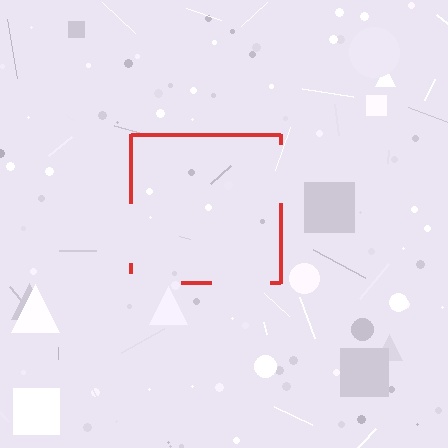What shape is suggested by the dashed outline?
The dashed outline suggests a square.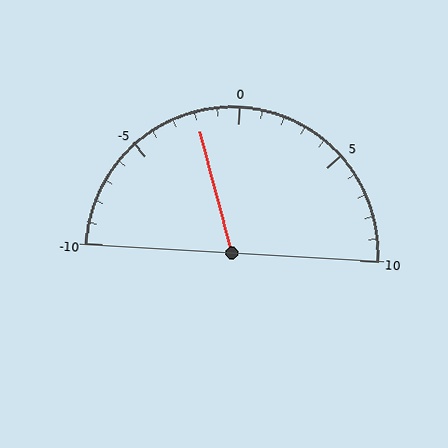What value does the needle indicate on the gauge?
The needle indicates approximately -2.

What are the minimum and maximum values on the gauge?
The gauge ranges from -10 to 10.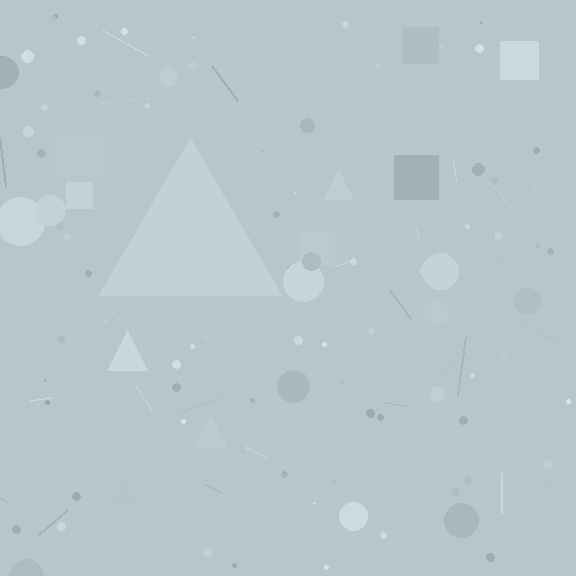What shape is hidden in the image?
A triangle is hidden in the image.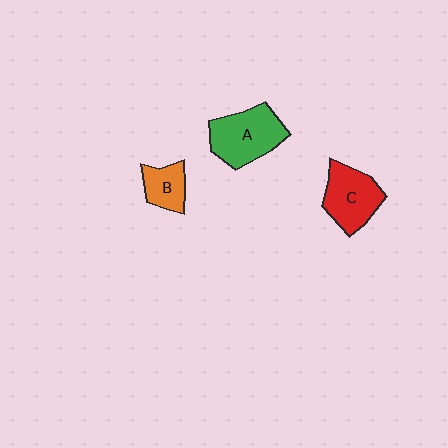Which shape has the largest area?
Shape A (green).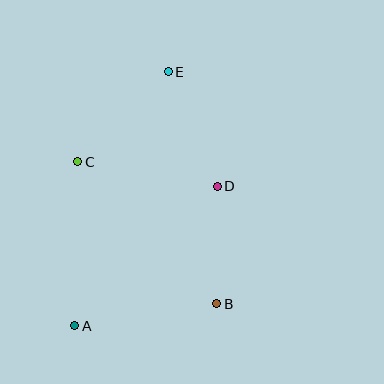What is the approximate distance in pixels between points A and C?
The distance between A and C is approximately 164 pixels.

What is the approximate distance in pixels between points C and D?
The distance between C and D is approximately 142 pixels.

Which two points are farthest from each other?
Points A and E are farthest from each other.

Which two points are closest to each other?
Points B and D are closest to each other.